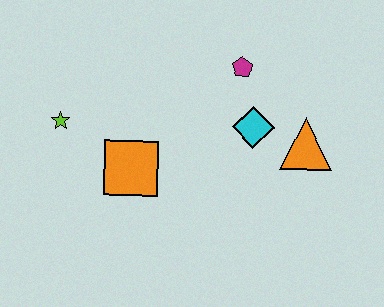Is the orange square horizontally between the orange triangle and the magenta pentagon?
No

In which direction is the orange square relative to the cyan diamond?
The orange square is to the left of the cyan diamond.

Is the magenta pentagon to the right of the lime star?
Yes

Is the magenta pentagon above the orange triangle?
Yes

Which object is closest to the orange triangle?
The cyan diamond is closest to the orange triangle.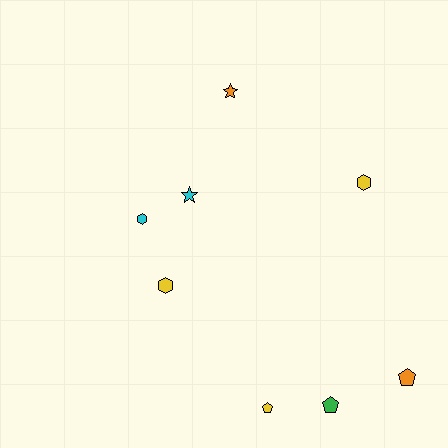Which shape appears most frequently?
Pentagon, with 3 objects.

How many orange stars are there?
There is 1 orange star.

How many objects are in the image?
There are 8 objects.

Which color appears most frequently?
Yellow, with 3 objects.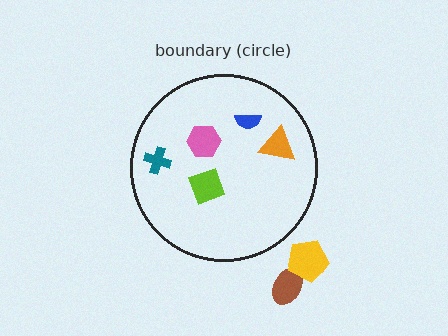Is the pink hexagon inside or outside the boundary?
Inside.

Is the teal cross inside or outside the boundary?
Inside.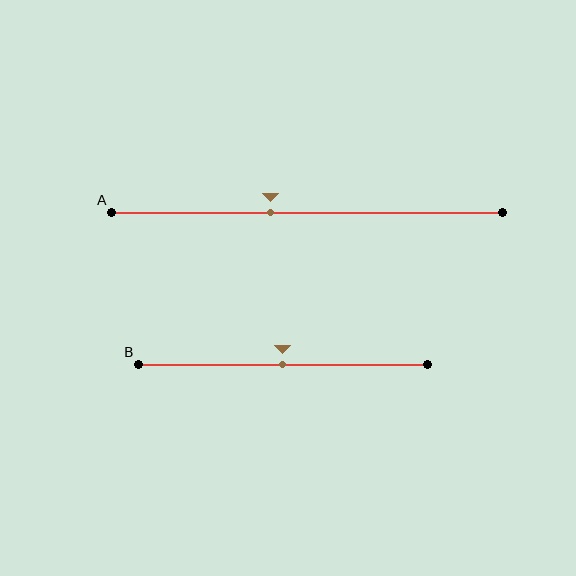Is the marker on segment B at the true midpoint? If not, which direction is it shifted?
Yes, the marker on segment B is at the true midpoint.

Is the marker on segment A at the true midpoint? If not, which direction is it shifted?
No, the marker on segment A is shifted to the left by about 9% of the segment length.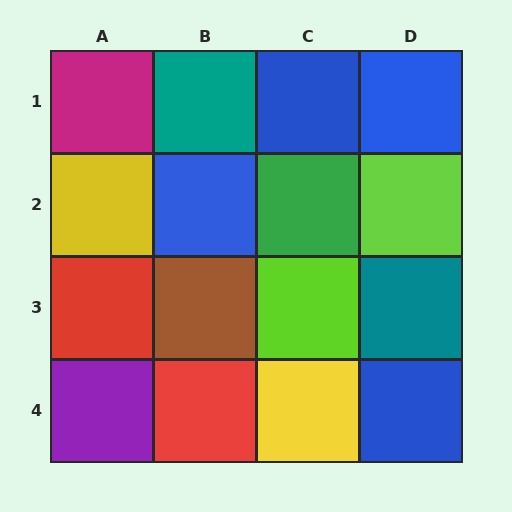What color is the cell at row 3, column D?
Teal.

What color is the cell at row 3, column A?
Red.